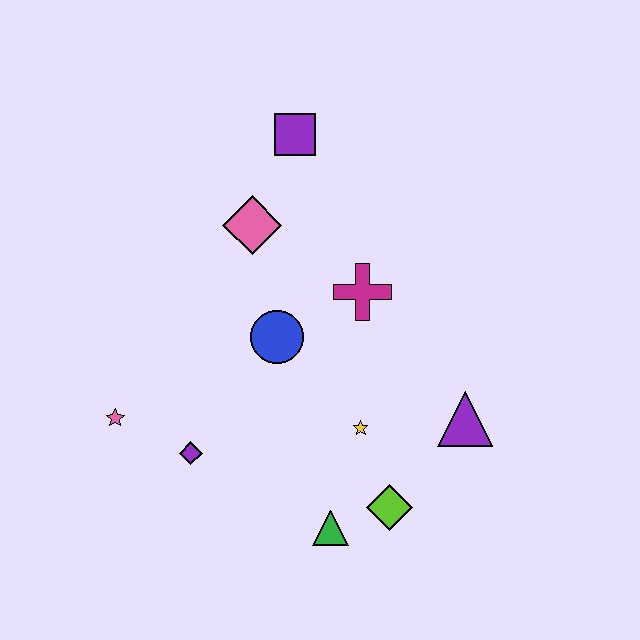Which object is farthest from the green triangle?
The purple square is farthest from the green triangle.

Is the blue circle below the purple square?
Yes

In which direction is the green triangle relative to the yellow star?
The green triangle is below the yellow star.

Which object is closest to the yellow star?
The lime diamond is closest to the yellow star.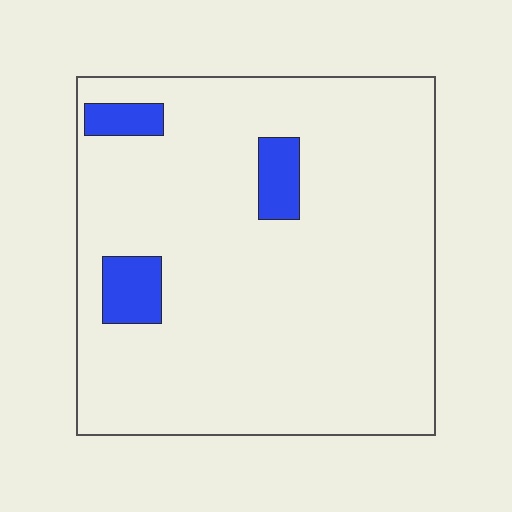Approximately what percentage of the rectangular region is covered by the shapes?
Approximately 10%.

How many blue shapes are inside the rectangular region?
3.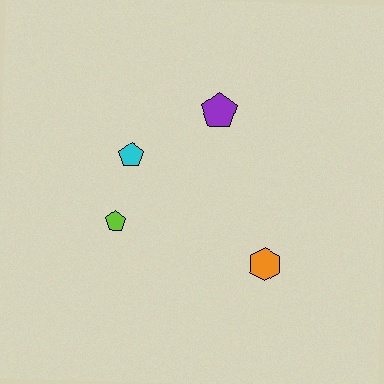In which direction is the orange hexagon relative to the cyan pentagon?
The orange hexagon is to the right of the cyan pentagon.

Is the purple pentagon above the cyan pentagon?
Yes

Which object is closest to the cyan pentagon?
The lime pentagon is closest to the cyan pentagon.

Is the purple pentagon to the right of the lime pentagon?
Yes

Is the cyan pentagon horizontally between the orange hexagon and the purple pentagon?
No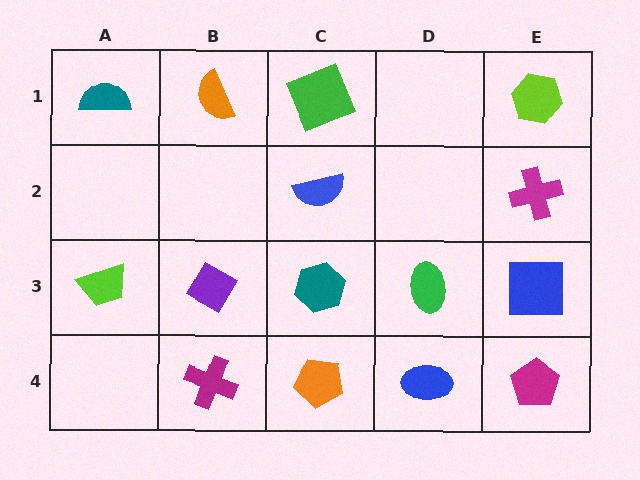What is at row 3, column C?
A teal hexagon.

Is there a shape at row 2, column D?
No, that cell is empty.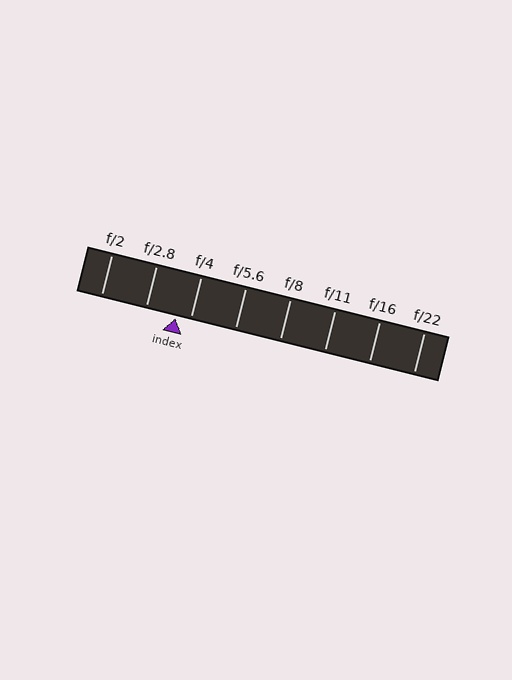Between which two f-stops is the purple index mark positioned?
The index mark is between f/2.8 and f/4.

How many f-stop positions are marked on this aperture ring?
There are 8 f-stop positions marked.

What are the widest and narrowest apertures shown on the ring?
The widest aperture shown is f/2 and the narrowest is f/22.